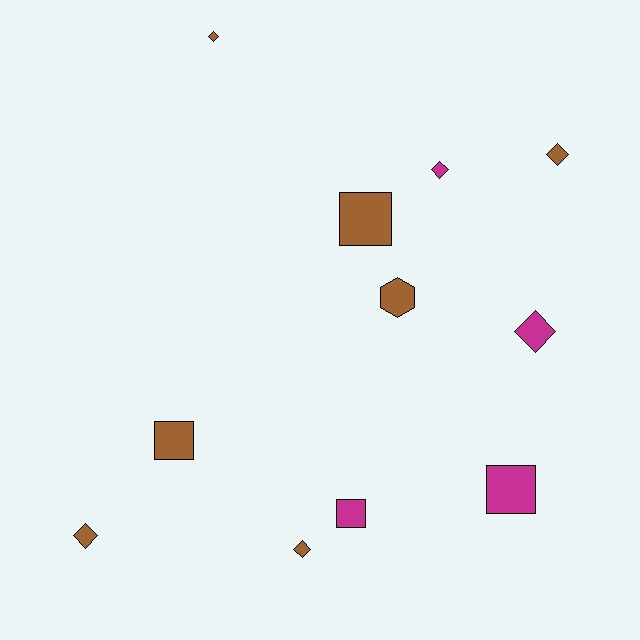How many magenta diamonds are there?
There are 2 magenta diamonds.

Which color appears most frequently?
Brown, with 7 objects.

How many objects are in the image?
There are 11 objects.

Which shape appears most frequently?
Diamond, with 6 objects.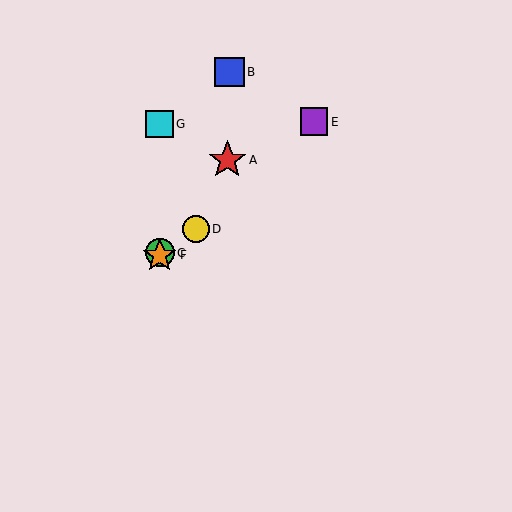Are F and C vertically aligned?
Yes, both are at x≈160.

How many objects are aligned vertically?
3 objects (C, F, G) are aligned vertically.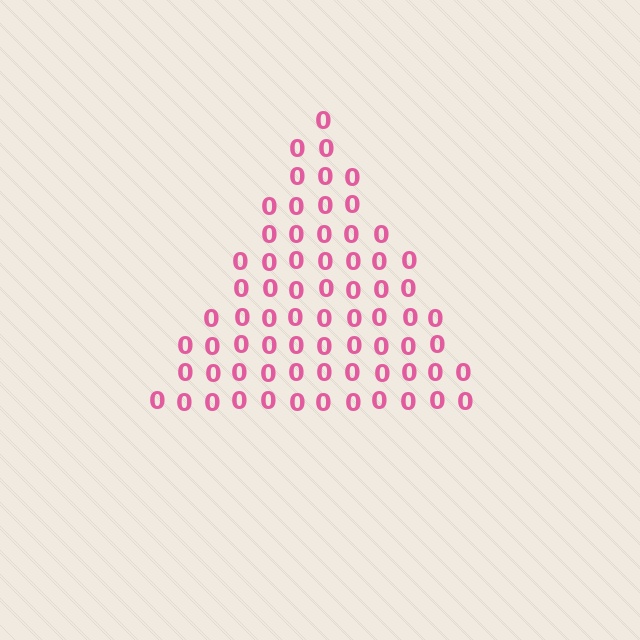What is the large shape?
The large shape is a triangle.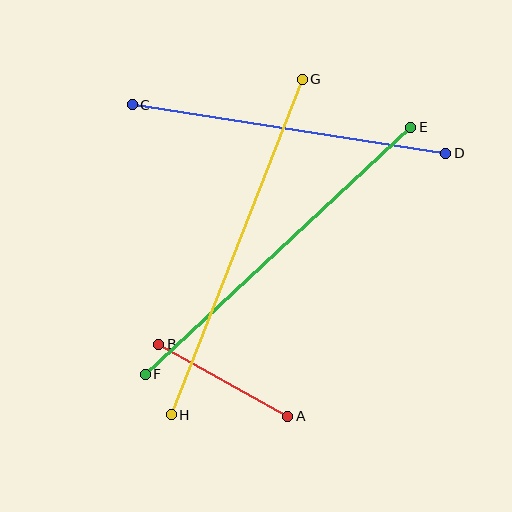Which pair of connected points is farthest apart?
Points E and F are farthest apart.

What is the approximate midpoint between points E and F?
The midpoint is at approximately (278, 251) pixels.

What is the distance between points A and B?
The distance is approximately 148 pixels.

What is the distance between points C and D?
The distance is approximately 317 pixels.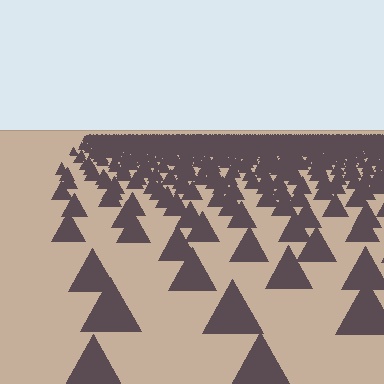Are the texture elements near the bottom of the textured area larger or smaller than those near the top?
Larger. Near the bottom, elements are closer to the viewer and appear at a bigger on-screen size.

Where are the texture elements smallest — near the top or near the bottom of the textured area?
Near the top.